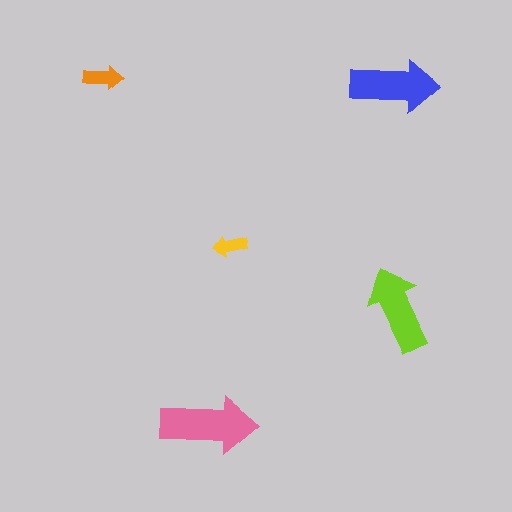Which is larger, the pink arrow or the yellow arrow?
The pink one.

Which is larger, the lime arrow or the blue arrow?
The blue one.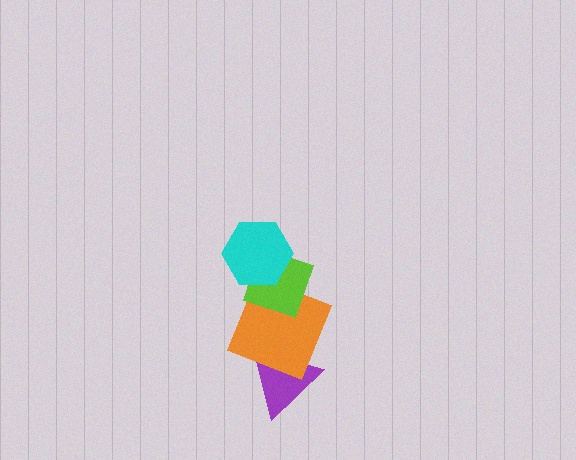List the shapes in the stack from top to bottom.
From top to bottom: the cyan hexagon, the lime diamond, the orange square, the purple triangle.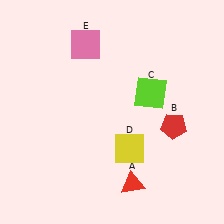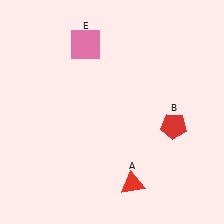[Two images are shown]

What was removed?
The lime square (C), the yellow square (D) were removed in Image 2.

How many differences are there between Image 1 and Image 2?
There are 2 differences between the two images.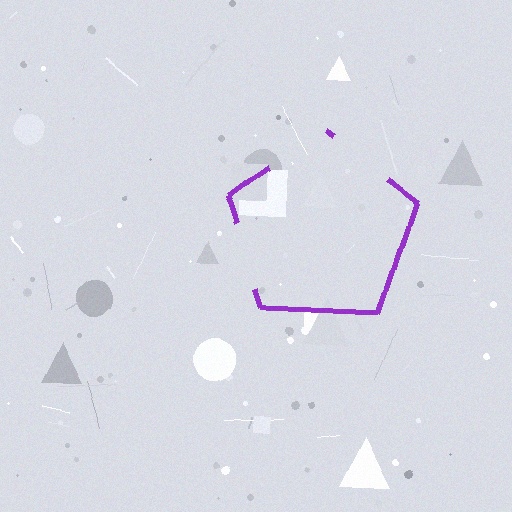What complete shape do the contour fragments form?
The contour fragments form a pentagon.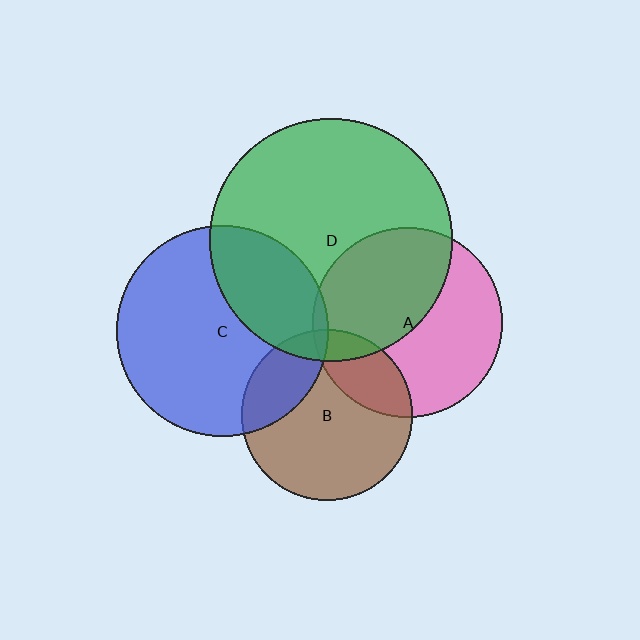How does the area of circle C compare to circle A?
Approximately 1.2 times.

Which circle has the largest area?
Circle D (green).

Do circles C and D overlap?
Yes.